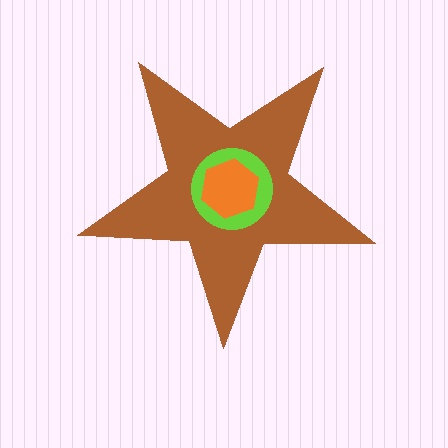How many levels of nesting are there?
3.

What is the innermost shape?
The orange hexagon.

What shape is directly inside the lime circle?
The orange hexagon.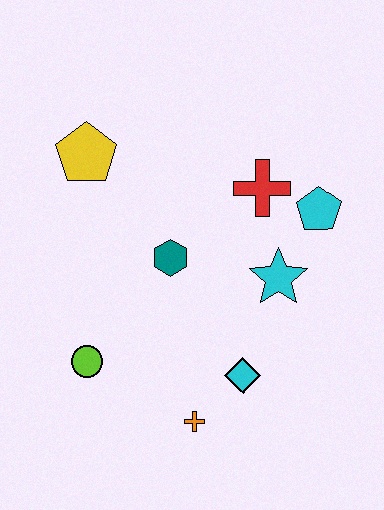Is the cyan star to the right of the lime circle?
Yes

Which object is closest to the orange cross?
The cyan diamond is closest to the orange cross.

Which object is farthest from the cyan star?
The yellow pentagon is farthest from the cyan star.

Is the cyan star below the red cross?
Yes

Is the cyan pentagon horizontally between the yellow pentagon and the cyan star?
No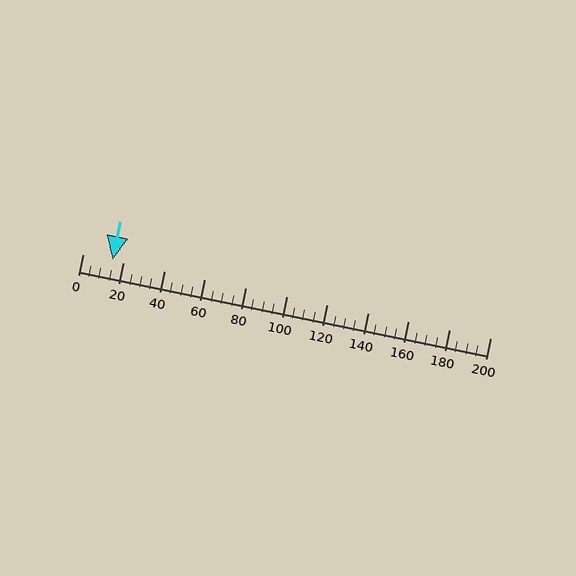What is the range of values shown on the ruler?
The ruler shows values from 0 to 200.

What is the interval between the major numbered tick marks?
The major tick marks are spaced 20 units apart.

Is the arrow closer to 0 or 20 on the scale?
The arrow is closer to 20.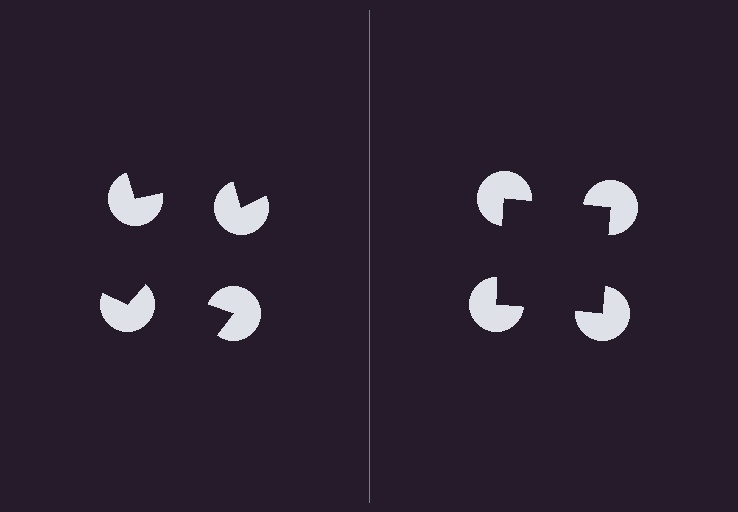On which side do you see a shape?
An illusory square appears on the right side. On the left side the wedge cuts are rotated, so no coherent shape forms.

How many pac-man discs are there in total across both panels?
8 — 4 on each side.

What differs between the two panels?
The pac-man discs are positioned identically on both sides; only the wedge orientations differ. On the right they align to a square; on the left they are misaligned.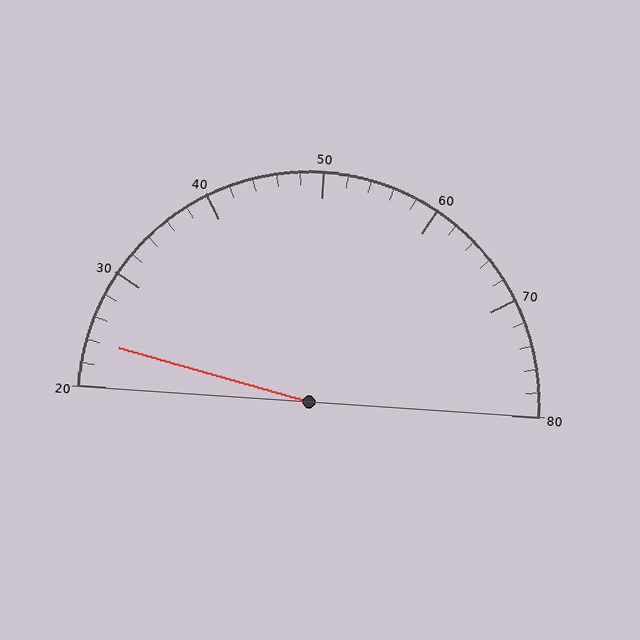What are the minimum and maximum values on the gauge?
The gauge ranges from 20 to 80.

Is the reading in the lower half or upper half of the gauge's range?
The reading is in the lower half of the range (20 to 80).